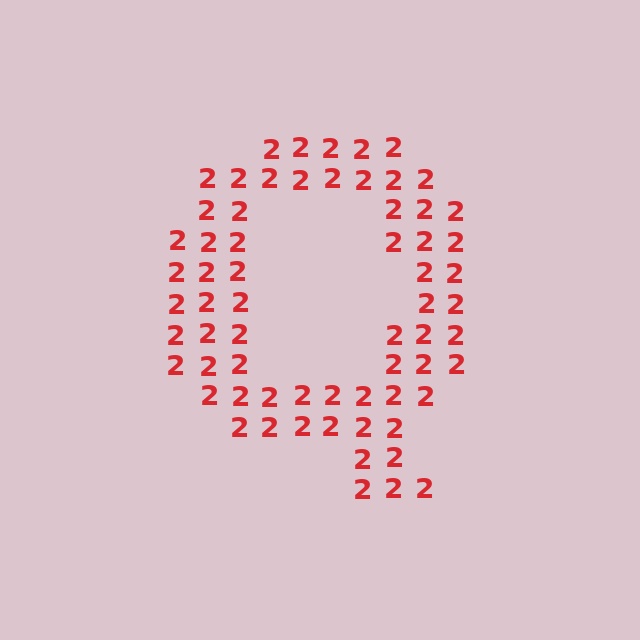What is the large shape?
The large shape is the letter Q.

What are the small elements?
The small elements are digit 2's.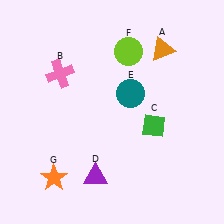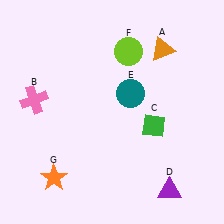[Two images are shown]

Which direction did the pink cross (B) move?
The pink cross (B) moved left.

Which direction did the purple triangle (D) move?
The purple triangle (D) moved right.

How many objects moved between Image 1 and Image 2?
2 objects moved between the two images.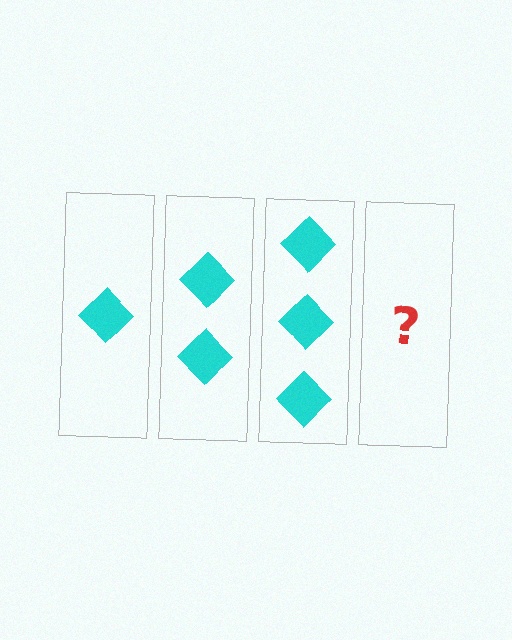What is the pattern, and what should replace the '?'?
The pattern is that each step adds one more diamond. The '?' should be 4 diamonds.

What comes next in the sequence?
The next element should be 4 diamonds.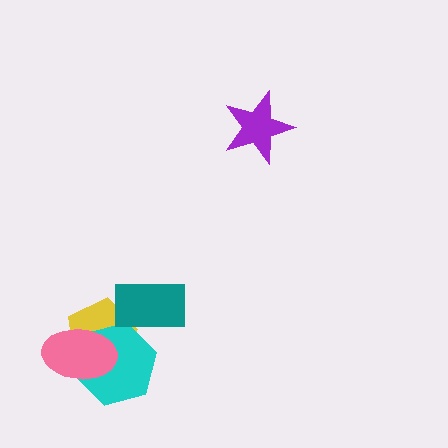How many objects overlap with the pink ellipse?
2 objects overlap with the pink ellipse.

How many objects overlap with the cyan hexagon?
3 objects overlap with the cyan hexagon.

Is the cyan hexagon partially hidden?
Yes, it is partially covered by another shape.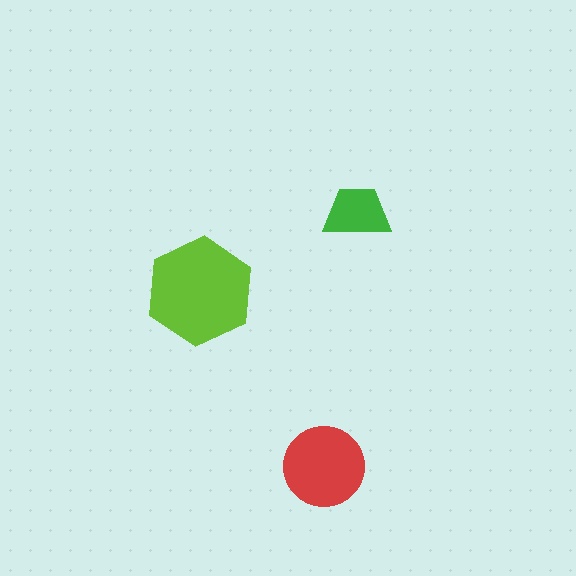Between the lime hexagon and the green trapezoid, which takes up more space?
The lime hexagon.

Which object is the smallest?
The green trapezoid.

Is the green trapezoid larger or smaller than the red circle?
Smaller.